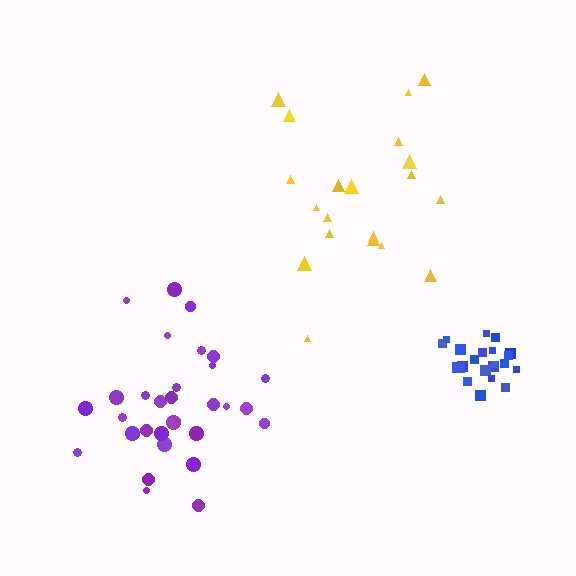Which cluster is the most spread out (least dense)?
Yellow.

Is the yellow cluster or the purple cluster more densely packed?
Purple.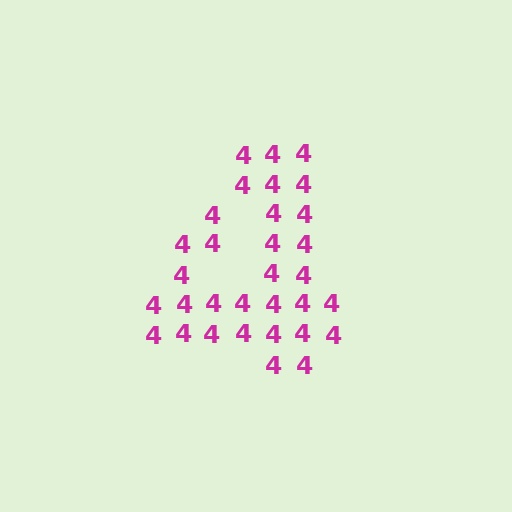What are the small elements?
The small elements are digit 4's.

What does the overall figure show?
The overall figure shows the digit 4.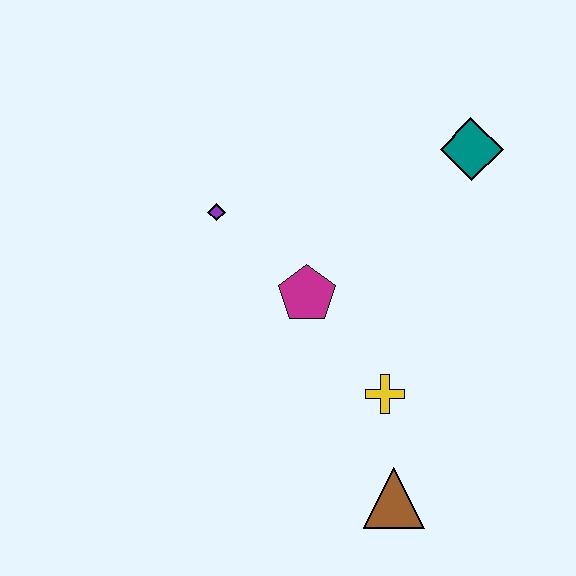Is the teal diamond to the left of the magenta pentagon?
No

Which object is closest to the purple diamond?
The magenta pentagon is closest to the purple diamond.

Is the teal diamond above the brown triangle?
Yes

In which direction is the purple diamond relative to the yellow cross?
The purple diamond is above the yellow cross.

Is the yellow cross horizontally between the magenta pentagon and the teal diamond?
Yes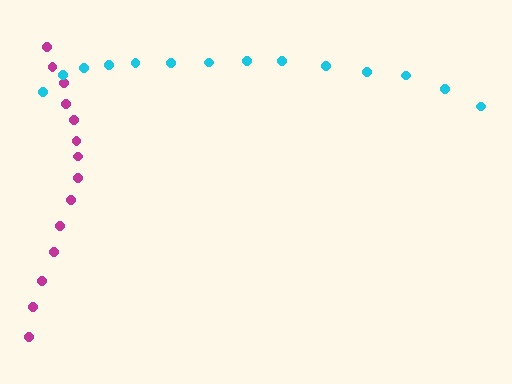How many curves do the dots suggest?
There are 2 distinct paths.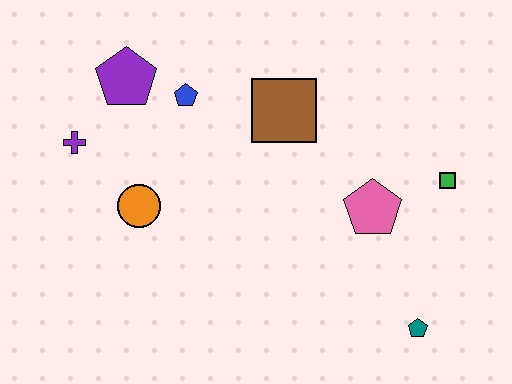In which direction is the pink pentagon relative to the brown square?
The pink pentagon is below the brown square.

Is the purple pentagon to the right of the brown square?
No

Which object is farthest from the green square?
The purple cross is farthest from the green square.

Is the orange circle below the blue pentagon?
Yes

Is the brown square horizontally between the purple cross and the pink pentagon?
Yes